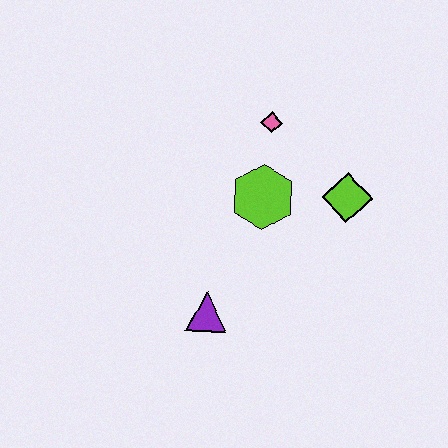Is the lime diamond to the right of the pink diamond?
Yes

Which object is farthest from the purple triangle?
The pink diamond is farthest from the purple triangle.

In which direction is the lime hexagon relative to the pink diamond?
The lime hexagon is below the pink diamond.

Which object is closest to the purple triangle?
The lime hexagon is closest to the purple triangle.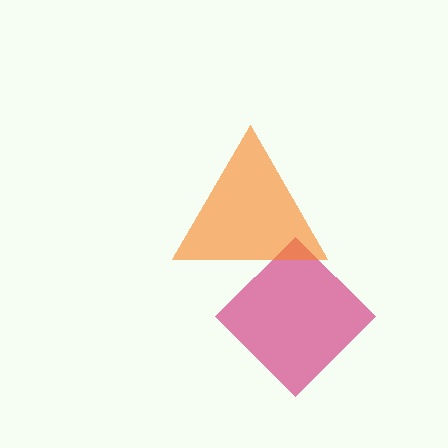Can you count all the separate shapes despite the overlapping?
Yes, there are 2 separate shapes.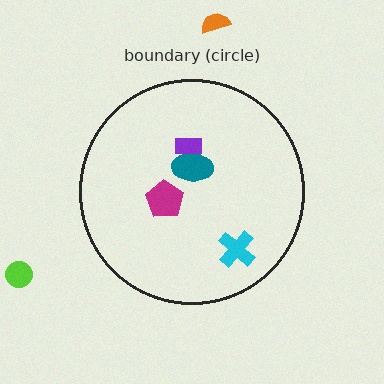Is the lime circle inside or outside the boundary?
Outside.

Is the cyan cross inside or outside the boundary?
Inside.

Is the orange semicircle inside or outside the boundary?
Outside.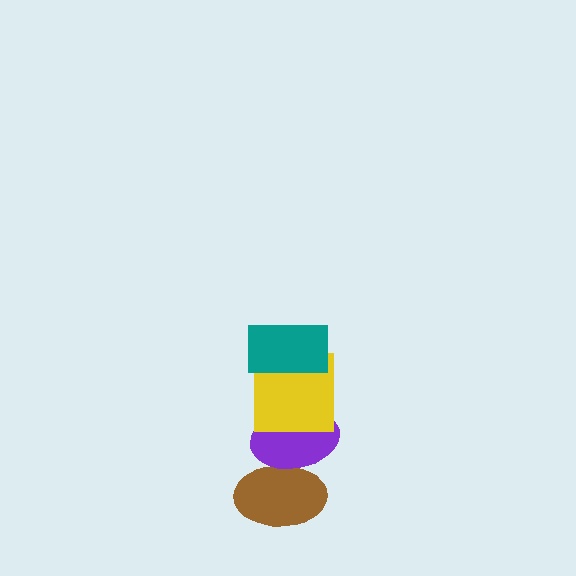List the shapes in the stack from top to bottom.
From top to bottom: the teal rectangle, the yellow square, the purple ellipse, the brown ellipse.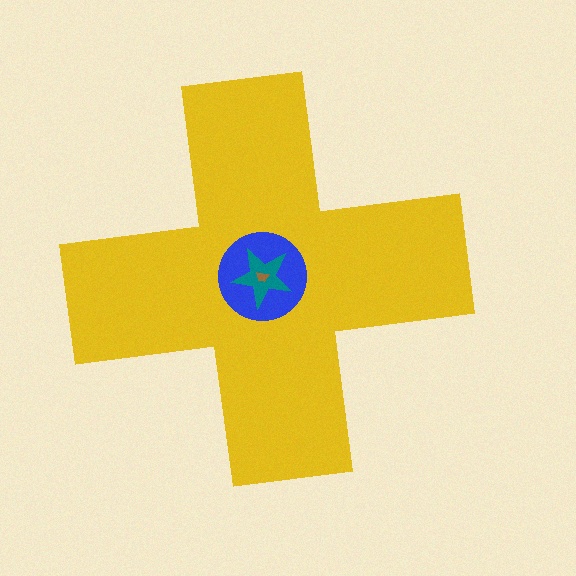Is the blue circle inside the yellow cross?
Yes.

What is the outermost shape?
The yellow cross.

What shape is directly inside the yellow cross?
The blue circle.